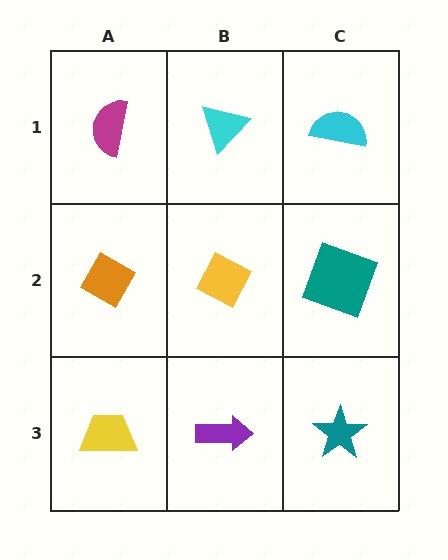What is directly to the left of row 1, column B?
A magenta semicircle.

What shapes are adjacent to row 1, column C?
A teal square (row 2, column C), a cyan triangle (row 1, column B).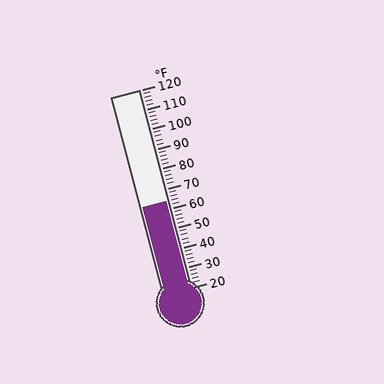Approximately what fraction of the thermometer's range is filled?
The thermometer is filled to approximately 45% of its range.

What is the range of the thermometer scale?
The thermometer scale ranges from 20°F to 120°F.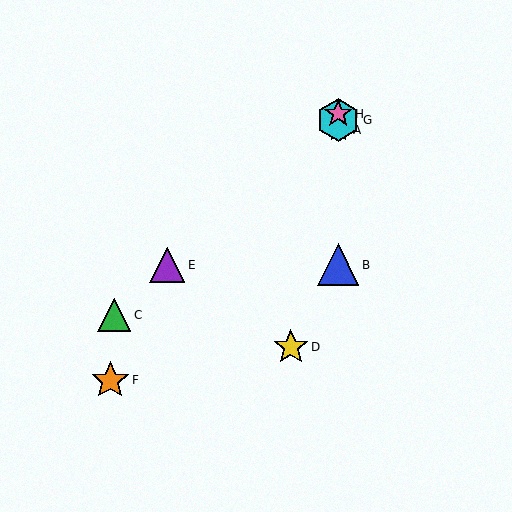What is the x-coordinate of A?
Object A is at x≈338.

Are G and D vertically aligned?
No, G is at x≈338 and D is at x≈291.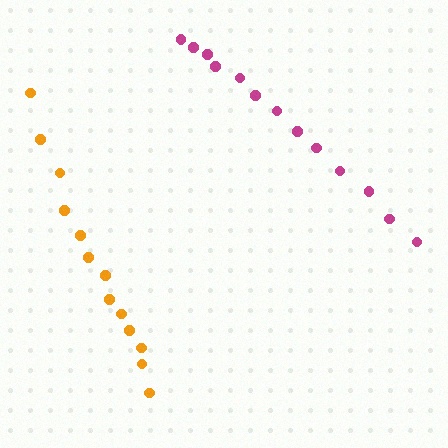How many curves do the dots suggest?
There are 2 distinct paths.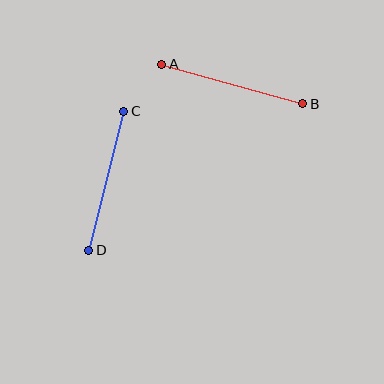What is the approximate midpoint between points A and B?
The midpoint is at approximately (232, 84) pixels.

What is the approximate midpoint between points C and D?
The midpoint is at approximately (106, 181) pixels.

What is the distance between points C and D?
The distance is approximately 144 pixels.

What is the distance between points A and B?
The distance is approximately 146 pixels.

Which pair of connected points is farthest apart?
Points A and B are farthest apart.